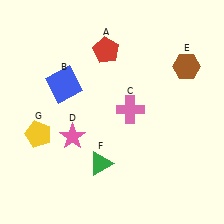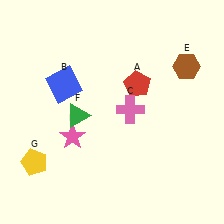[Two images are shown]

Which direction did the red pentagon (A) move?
The red pentagon (A) moved down.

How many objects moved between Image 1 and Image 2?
3 objects moved between the two images.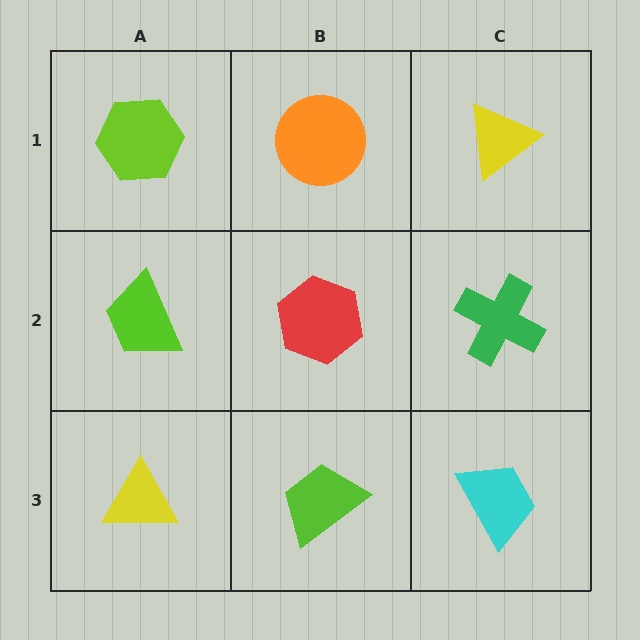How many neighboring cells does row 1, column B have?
3.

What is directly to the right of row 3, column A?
A lime trapezoid.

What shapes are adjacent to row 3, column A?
A lime trapezoid (row 2, column A), a lime trapezoid (row 3, column B).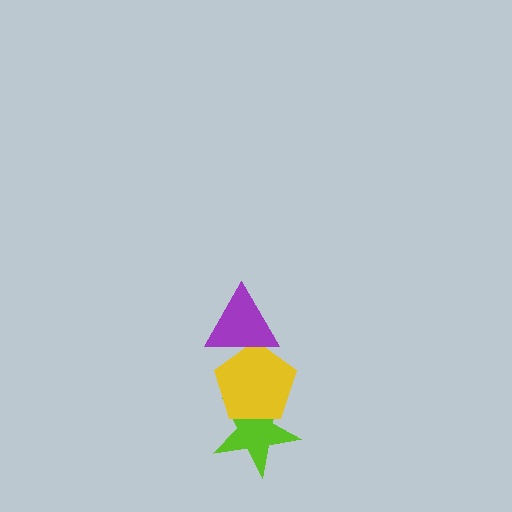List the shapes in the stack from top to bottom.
From top to bottom: the purple triangle, the yellow pentagon, the lime star.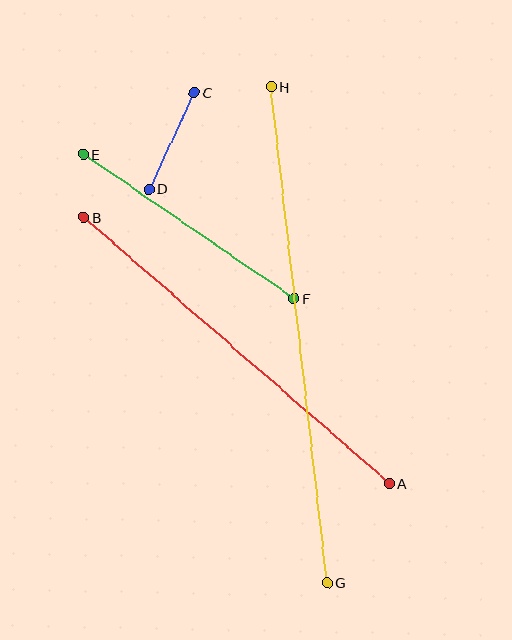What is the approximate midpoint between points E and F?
The midpoint is at approximately (189, 226) pixels.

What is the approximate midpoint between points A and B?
The midpoint is at approximately (236, 351) pixels.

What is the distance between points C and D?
The distance is approximately 107 pixels.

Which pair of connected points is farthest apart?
Points G and H are farthest apart.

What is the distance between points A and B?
The distance is approximately 405 pixels.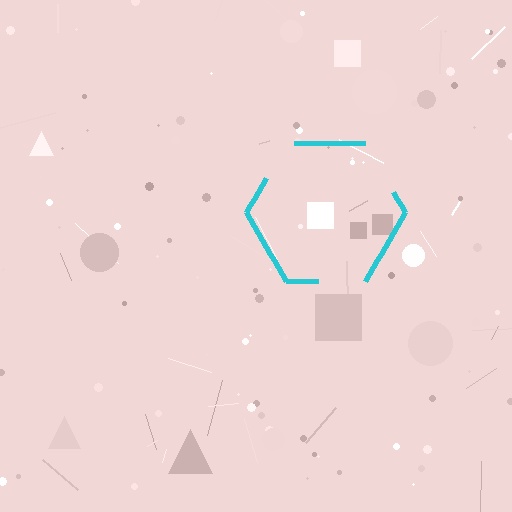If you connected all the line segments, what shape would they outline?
They would outline a hexagon.